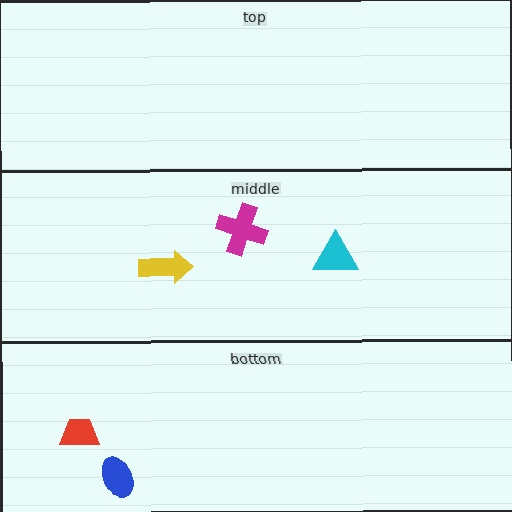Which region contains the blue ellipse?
The bottom region.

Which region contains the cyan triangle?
The middle region.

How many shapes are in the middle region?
3.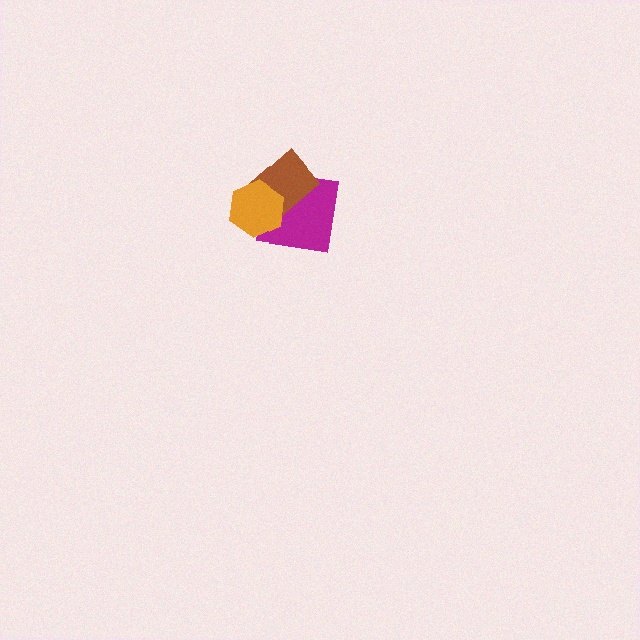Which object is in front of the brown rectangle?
The orange hexagon is in front of the brown rectangle.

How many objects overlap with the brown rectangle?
2 objects overlap with the brown rectangle.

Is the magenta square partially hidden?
Yes, it is partially covered by another shape.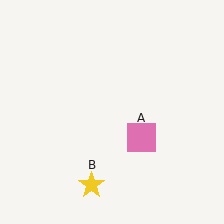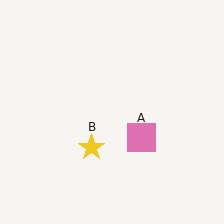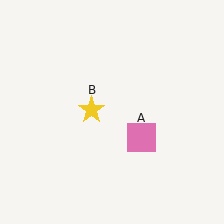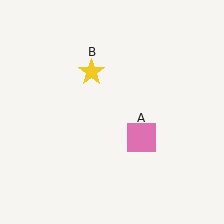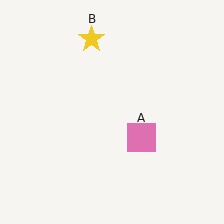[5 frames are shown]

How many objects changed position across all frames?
1 object changed position: yellow star (object B).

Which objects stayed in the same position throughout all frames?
Pink square (object A) remained stationary.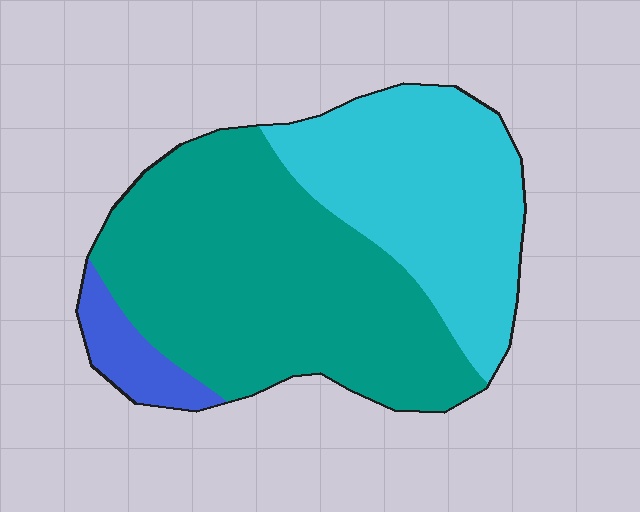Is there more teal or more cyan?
Teal.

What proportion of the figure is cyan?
Cyan takes up between a quarter and a half of the figure.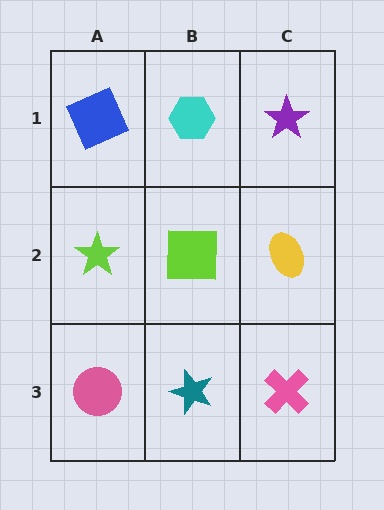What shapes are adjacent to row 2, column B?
A cyan hexagon (row 1, column B), a teal star (row 3, column B), a lime star (row 2, column A), a yellow ellipse (row 2, column C).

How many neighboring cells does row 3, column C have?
2.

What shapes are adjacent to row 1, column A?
A lime star (row 2, column A), a cyan hexagon (row 1, column B).